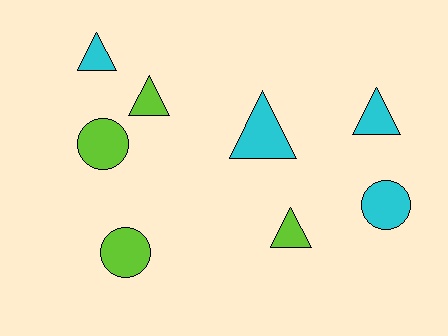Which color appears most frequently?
Cyan, with 4 objects.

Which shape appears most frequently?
Triangle, with 5 objects.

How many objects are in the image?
There are 8 objects.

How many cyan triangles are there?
There are 3 cyan triangles.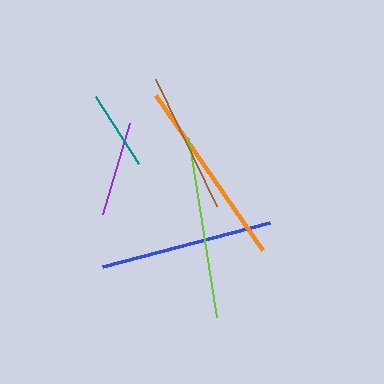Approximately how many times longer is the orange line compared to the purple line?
The orange line is approximately 2.0 times the length of the purple line.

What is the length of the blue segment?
The blue segment is approximately 173 pixels long.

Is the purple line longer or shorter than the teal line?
The purple line is longer than the teal line.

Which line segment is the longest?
The orange line is the longest at approximately 188 pixels.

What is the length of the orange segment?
The orange segment is approximately 188 pixels long.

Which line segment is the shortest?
The teal line is the shortest at approximately 80 pixels.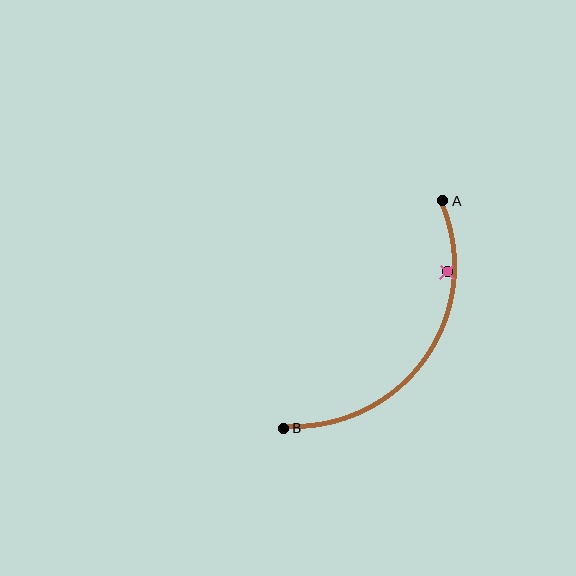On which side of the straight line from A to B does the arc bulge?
The arc bulges below and to the right of the straight line connecting A and B.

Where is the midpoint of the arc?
The arc midpoint is the point on the curve farthest from the straight line joining A and B. It sits below and to the right of that line.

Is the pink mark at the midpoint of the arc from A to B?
No — the pink mark does not lie on the arc at all. It sits slightly inside the curve.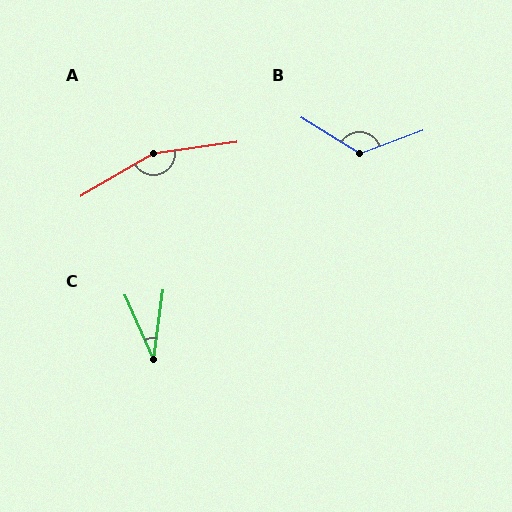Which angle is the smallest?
C, at approximately 32 degrees.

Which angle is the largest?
A, at approximately 158 degrees.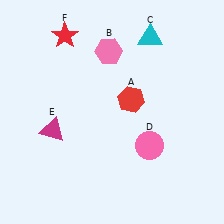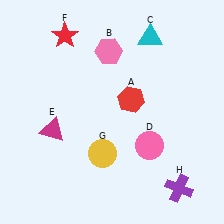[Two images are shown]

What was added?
A yellow circle (G), a purple cross (H) were added in Image 2.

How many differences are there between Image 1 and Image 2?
There are 2 differences between the two images.